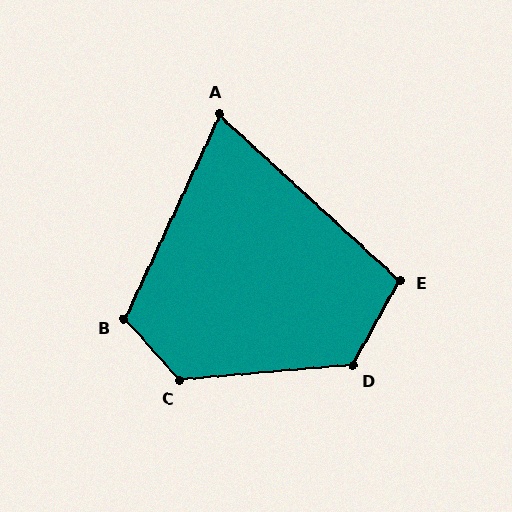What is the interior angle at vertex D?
Approximately 124 degrees (obtuse).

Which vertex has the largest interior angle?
C, at approximately 127 degrees.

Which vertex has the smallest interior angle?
A, at approximately 72 degrees.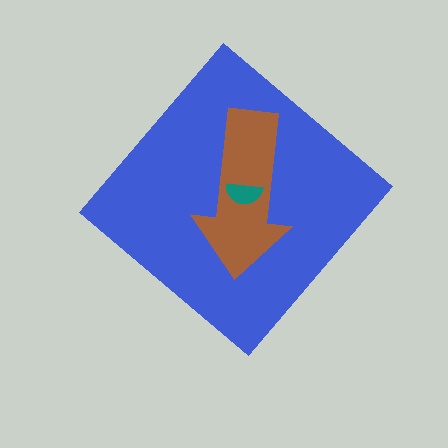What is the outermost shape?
The blue diamond.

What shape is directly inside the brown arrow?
The teal semicircle.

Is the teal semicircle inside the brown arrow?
Yes.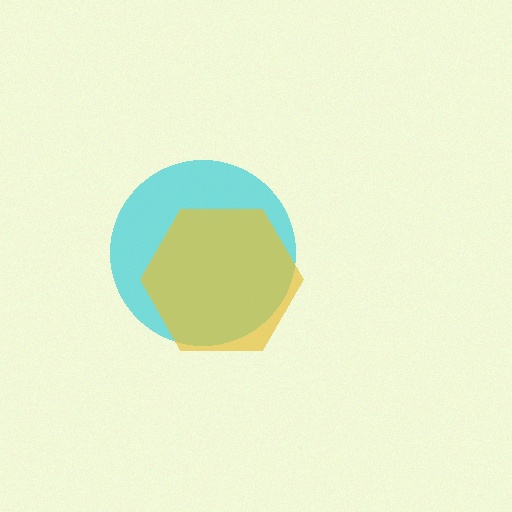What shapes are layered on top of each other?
The layered shapes are: a cyan circle, a yellow hexagon.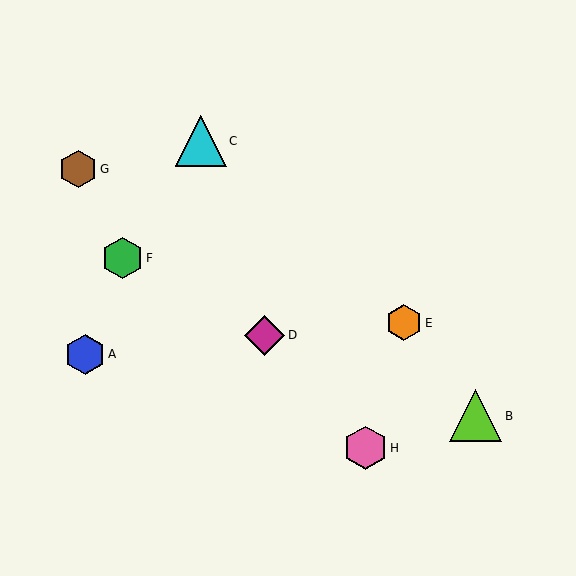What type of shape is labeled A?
Shape A is a blue hexagon.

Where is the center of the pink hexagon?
The center of the pink hexagon is at (365, 448).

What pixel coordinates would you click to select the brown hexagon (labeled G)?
Click at (78, 169) to select the brown hexagon G.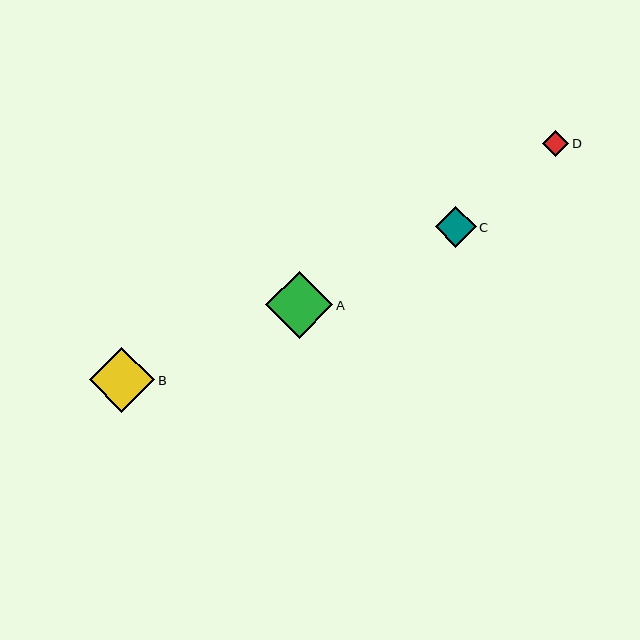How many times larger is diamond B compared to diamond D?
Diamond B is approximately 2.5 times the size of diamond D.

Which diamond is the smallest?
Diamond D is the smallest with a size of approximately 26 pixels.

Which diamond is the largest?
Diamond A is the largest with a size of approximately 67 pixels.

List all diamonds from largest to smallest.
From largest to smallest: A, B, C, D.